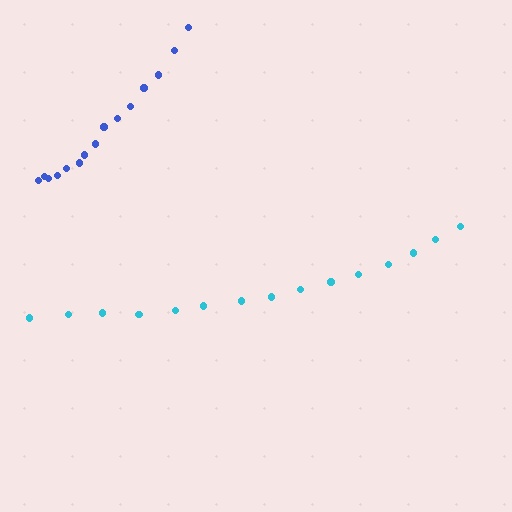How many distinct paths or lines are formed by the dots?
There are 2 distinct paths.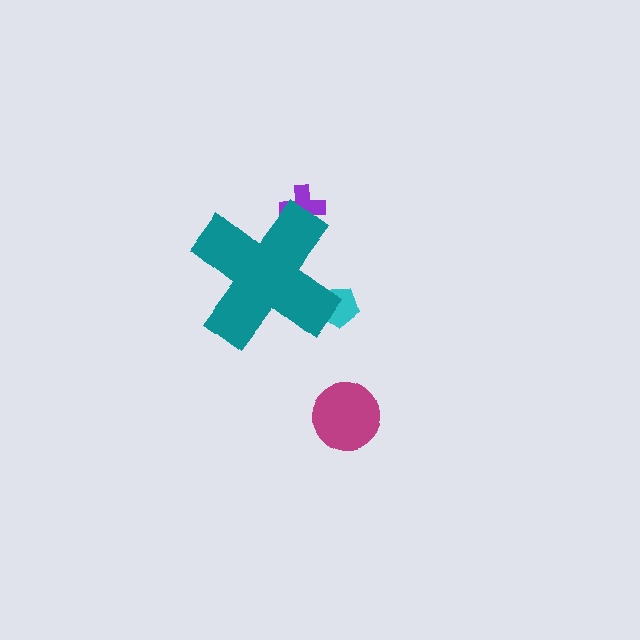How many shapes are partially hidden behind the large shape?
2 shapes are partially hidden.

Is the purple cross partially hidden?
Yes, the purple cross is partially hidden behind the teal cross.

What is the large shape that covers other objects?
A teal cross.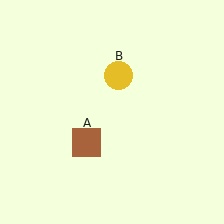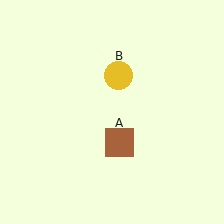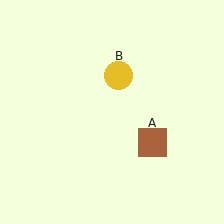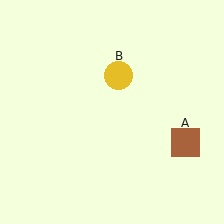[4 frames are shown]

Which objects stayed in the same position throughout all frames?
Yellow circle (object B) remained stationary.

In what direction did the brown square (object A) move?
The brown square (object A) moved right.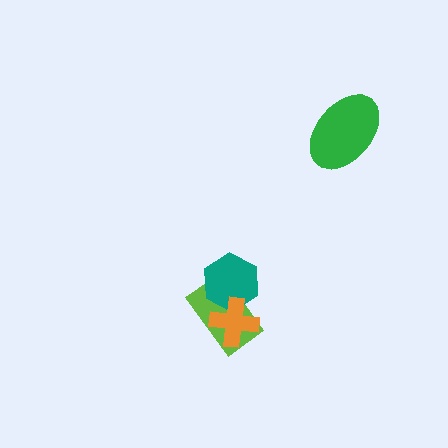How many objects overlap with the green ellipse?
0 objects overlap with the green ellipse.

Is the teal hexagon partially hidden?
Yes, it is partially covered by another shape.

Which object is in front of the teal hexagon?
The orange cross is in front of the teal hexagon.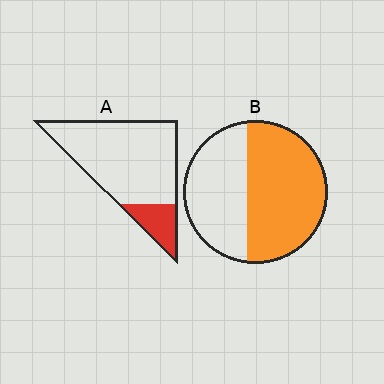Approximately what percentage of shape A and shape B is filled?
A is approximately 15% and B is approximately 55%.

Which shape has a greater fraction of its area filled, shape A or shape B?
Shape B.